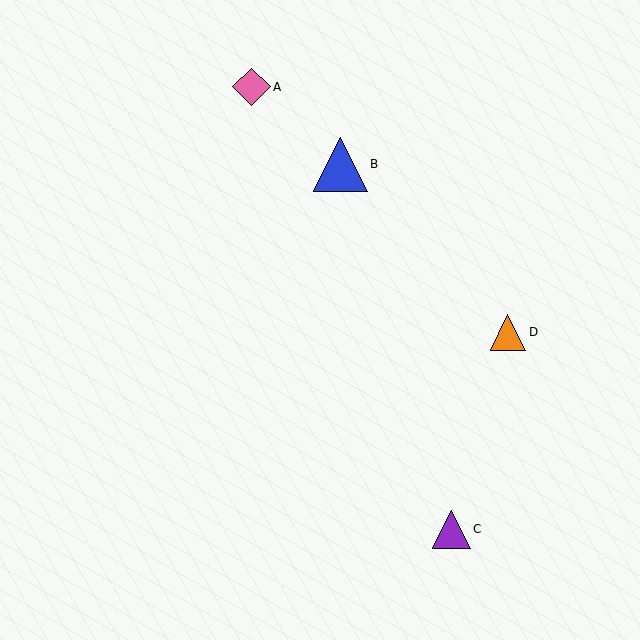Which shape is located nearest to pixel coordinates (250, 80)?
The pink diamond (labeled A) at (251, 87) is nearest to that location.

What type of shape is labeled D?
Shape D is an orange triangle.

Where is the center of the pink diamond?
The center of the pink diamond is at (251, 87).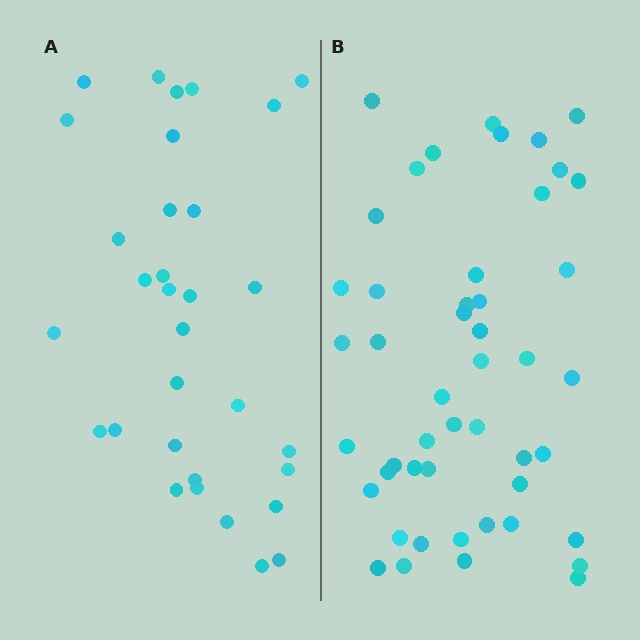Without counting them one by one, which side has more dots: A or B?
Region B (the right region) has more dots.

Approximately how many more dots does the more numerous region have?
Region B has approximately 15 more dots than region A.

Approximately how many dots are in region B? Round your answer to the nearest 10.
About 50 dots. (The exact count is 48, which rounds to 50.)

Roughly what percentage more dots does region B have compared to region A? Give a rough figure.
About 50% more.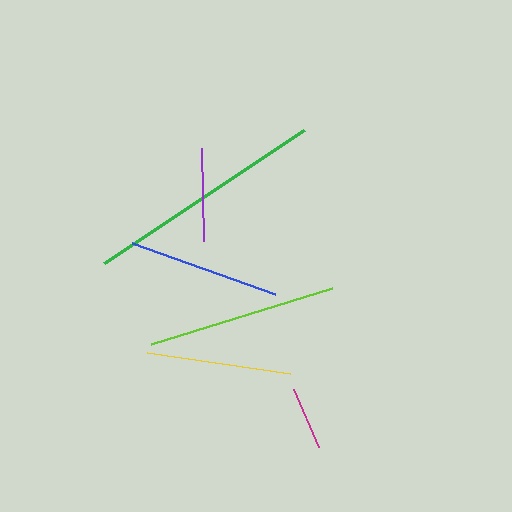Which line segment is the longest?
The green line is the longest at approximately 241 pixels.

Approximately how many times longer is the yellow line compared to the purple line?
The yellow line is approximately 1.5 times the length of the purple line.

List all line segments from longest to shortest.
From longest to shortest: green, lime, blue, yellow, purple, magenta.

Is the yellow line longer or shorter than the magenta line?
The yellow line is longer than the magenta line.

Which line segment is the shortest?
The magenta line is the shortest at approximately 63 pixels.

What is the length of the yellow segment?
The yellow segment is approximately 144 pixels long.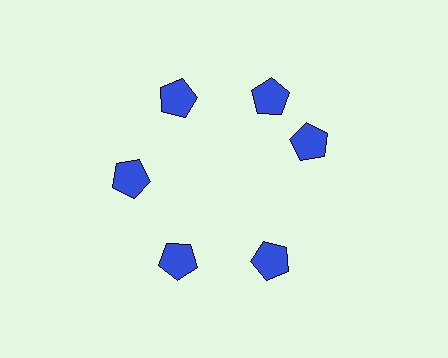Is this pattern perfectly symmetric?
No. The 6 blue pentagons are arranged in a ring, but one element near the 3 o'clock position is rotated out of alignment along the ring, breaking the 6-fold rotational symmetry.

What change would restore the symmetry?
The symmetry would be restored by rotating it back into even spacing with its neighbors so that all 6 pentagons sit at equal angles and equal distance from the center.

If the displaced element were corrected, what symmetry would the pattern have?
It would have 6-fold rotational symmetry — the pattern would map onto itself every 60 degrees.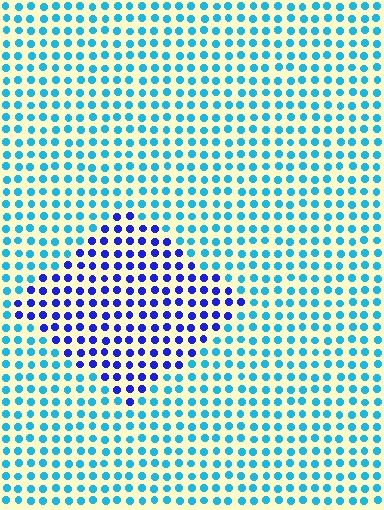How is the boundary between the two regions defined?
The boundary is defined purely by a slight shift in hue (about 46 degrees). Spacing, size, and orientation are identical on both sides.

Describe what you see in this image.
The image is filled with small cyan elements in a uniform arrangement. A diamond-shaped region is visible where the elements are tinted to a slightly different hue, forming a subtle color boundary.